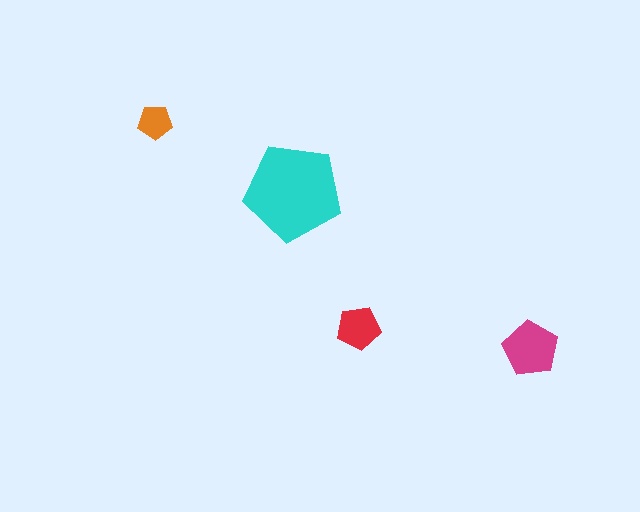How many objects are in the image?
There are 4 objects in the image.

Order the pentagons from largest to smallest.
the cyan one, the magenta one, the red one, the orange one.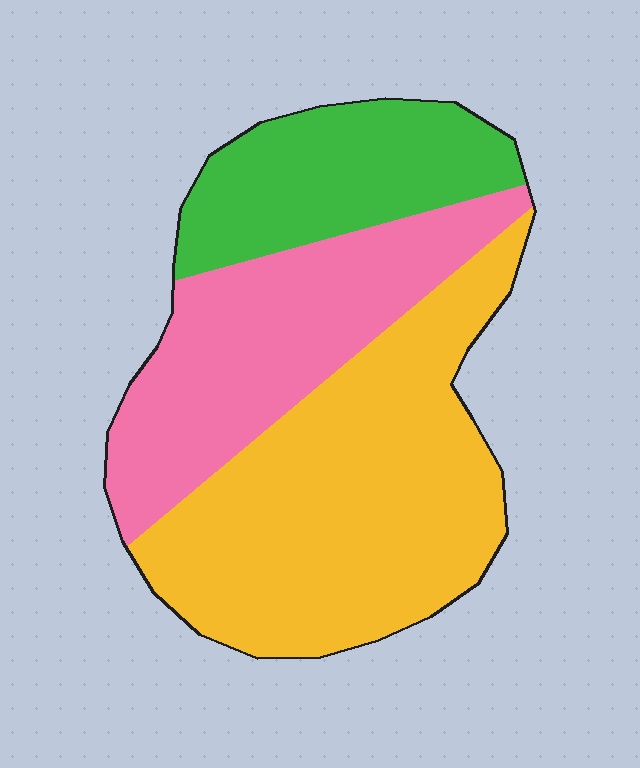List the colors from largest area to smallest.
From largest to smallest: yellow, pink, green.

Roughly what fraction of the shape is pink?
Pink takes up about one third (1/3) of the shape.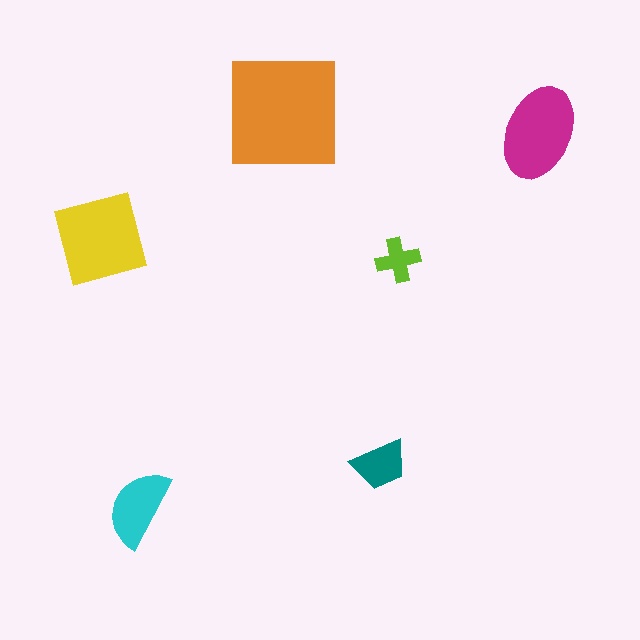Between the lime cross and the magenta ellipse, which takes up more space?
The magenta ellipse.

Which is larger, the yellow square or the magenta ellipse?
The yellow square.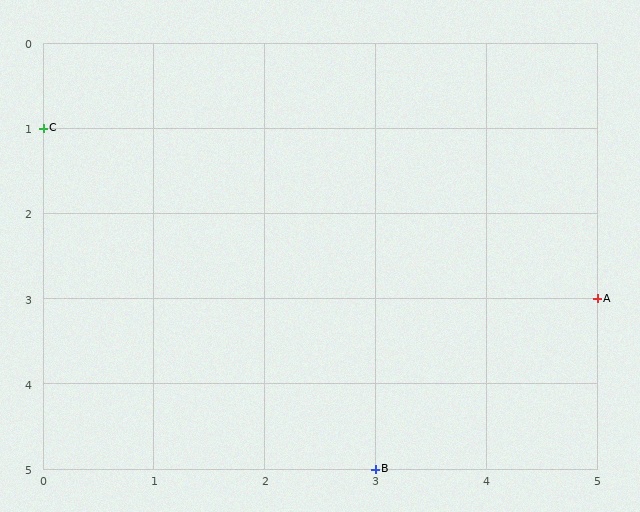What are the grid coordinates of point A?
Point A is at grid coordinates (5, 3).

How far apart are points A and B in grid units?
Points A and B are 2 columns and 2 rows apart (about 2.8 grid units diagonally).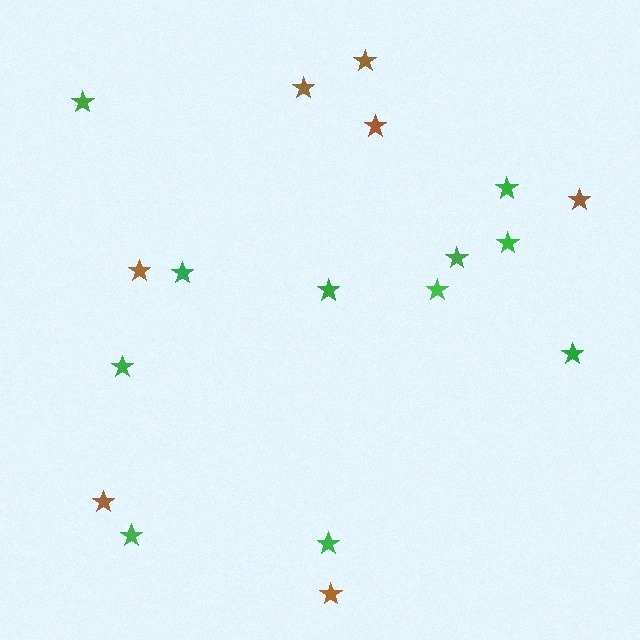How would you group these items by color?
There are 2 groups: one group of brown stars (7) and one group of green stars (11).